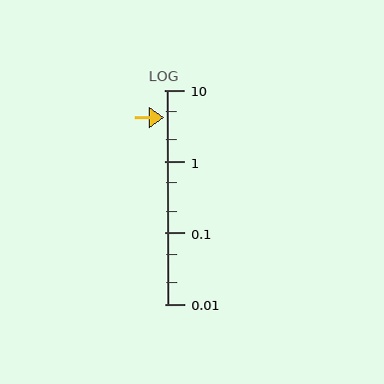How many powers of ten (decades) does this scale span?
The scale spans 3 decades, from 0.01 to 10.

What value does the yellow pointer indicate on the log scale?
The pointer indicates approximately 4.1.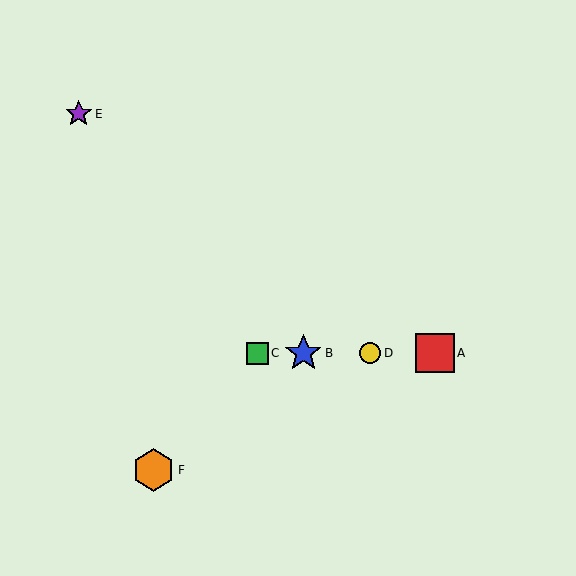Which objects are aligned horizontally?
Objects A, B, C, D are aligned horizontally.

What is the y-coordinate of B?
Object B is at y≈353.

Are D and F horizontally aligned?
No, D is at y≈353 and F is at y≈470.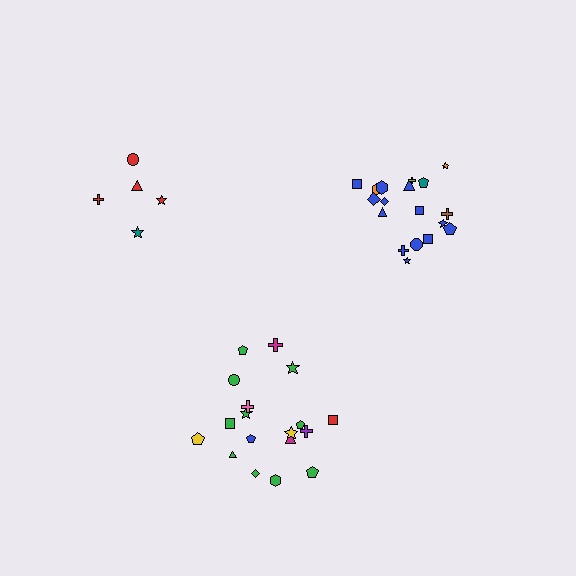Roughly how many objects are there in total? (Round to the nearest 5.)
Roughly 40 objects in total.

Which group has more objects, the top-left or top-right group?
The top-right group.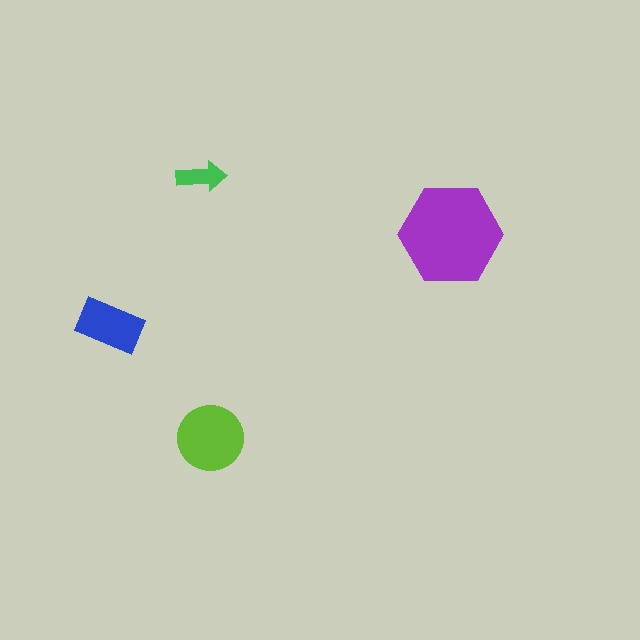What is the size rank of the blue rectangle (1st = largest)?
3rd.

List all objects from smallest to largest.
The green arrow, the blue rectangle, the lime circle, the purple hexagon.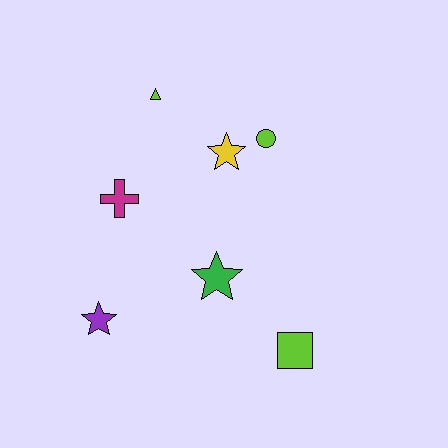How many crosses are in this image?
There is 1 cross.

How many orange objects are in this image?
There are no orange objects.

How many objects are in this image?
There are 7 objects.